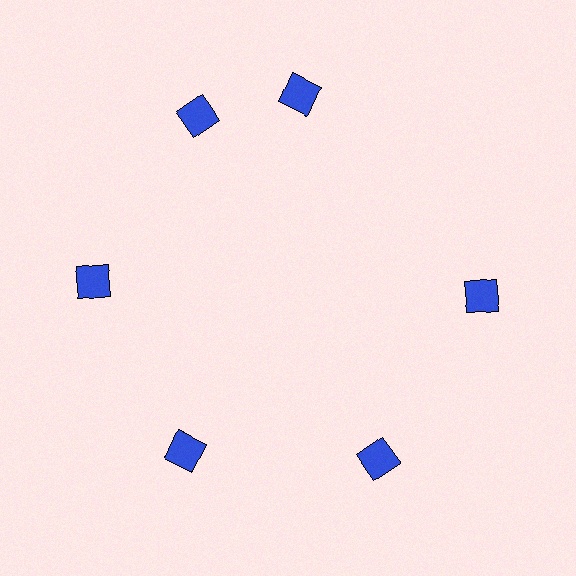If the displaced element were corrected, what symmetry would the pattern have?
It would have 6-fold rotational symmetry — the pattern would map onto itself every 60 degrees.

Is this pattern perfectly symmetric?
No. The 6 blue diamonds are arranged in a ring, but one element near the 1 o'clock position is rotated out of alignment along the ring, breaking the 6-fold rotational symmetry.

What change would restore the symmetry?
The symmetry would be restored by rotating it back into even spacing with its neighbors so that all 6 diamonds sit at equal angles and equal distance from the center.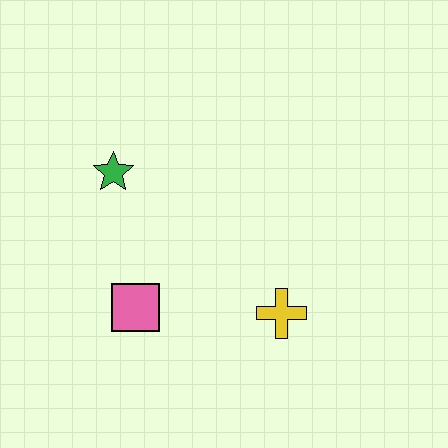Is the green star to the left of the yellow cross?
Yes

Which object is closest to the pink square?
The green star is closest to the pink square.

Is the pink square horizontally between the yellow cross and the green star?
Yes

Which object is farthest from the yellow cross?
The green star is farthest from the yellow cross.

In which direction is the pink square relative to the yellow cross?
The pink square is to the left of the yellow cross.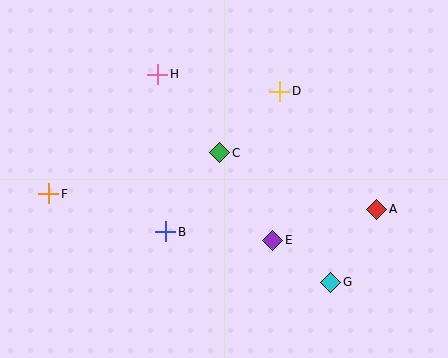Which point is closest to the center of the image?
Point C at (220, 153) is closest to the center.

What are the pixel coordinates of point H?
Point H is at (158, 74).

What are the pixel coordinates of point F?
Point F is at (49, 194).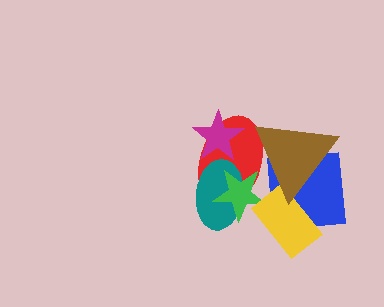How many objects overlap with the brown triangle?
4 objects overlap with the brown triangle.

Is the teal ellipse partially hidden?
Yes, it is partially covered by another shape.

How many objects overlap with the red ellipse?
4 objects overlap with the red ellipse.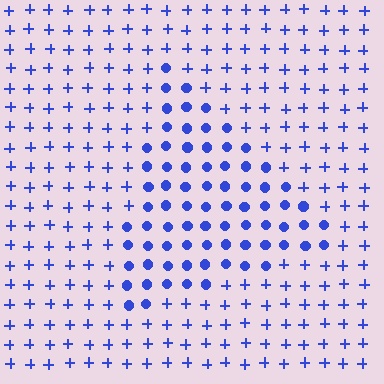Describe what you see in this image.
The image is filled with small blue elements arranged in a uniform grid. A triangle-shaped region contains circles, while the surrounding area contains plus signs. The boundary is defined purely by the change in element shape.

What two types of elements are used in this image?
The image uses circles inside the triangle region and plus signs outside it.